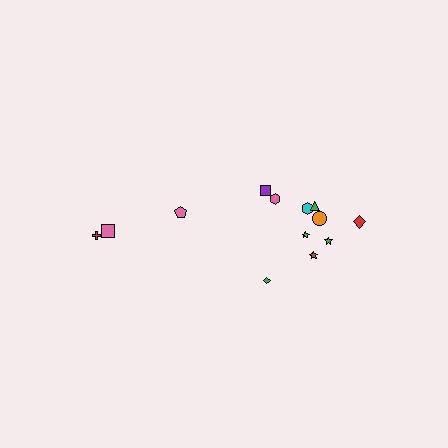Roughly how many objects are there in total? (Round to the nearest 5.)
Roughly 15 objects in total.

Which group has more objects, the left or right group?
The right group.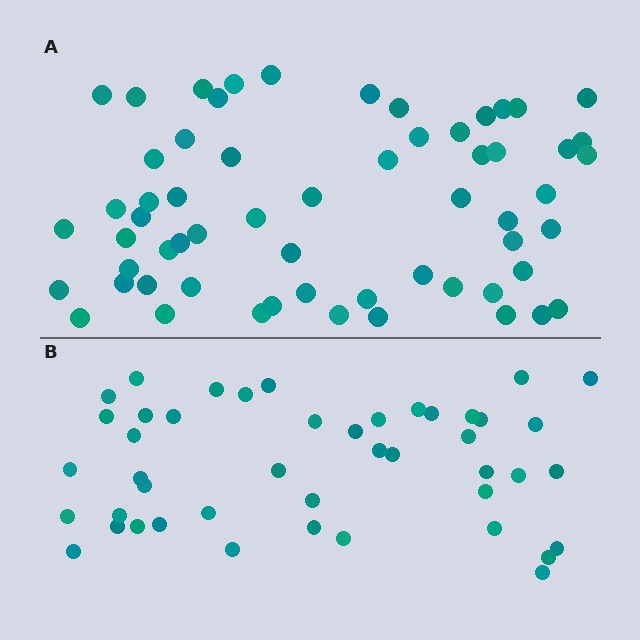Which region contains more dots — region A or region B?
Region A (the top region) has more dots.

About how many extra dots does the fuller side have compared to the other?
Region A has approximately 15 more dots than region B.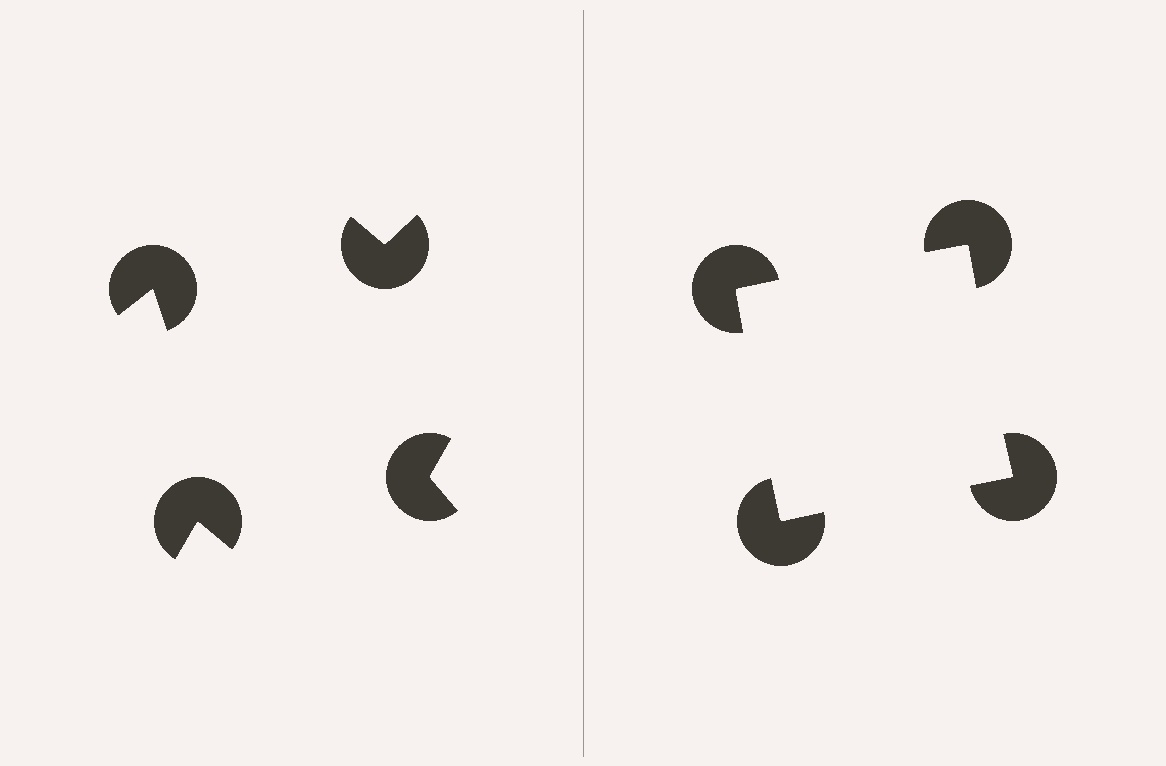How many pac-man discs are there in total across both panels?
8 — 4 on each side.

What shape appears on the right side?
An illusory square.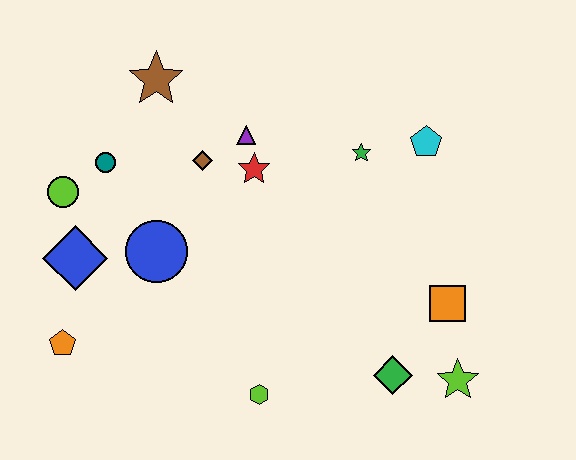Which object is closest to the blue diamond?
The lime circle is closest to the blue diamond.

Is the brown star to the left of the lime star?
Yes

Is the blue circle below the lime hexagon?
No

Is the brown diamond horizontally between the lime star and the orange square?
No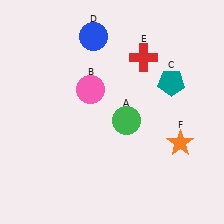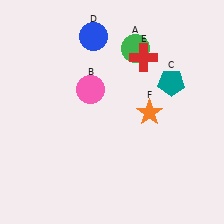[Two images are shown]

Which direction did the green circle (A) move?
The green circle (A) moved up.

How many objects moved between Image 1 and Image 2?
2 objects moved between the two images.